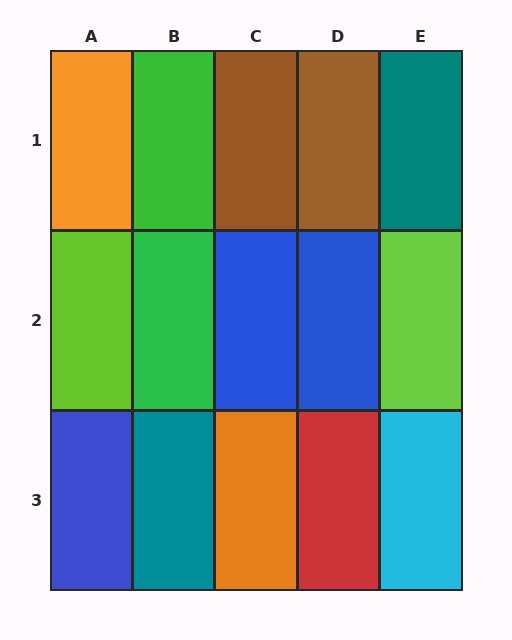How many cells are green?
2 cells are green.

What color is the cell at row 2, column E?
Lime.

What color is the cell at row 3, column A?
Blue.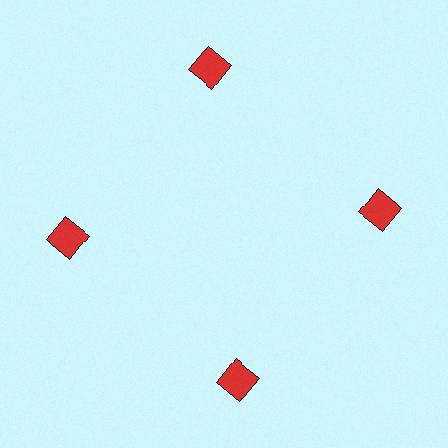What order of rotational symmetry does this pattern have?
This pattern has 4-fold rotational symmetry.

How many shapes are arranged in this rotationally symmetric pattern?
There are 4 shapes, arranged in 4 groups of 1.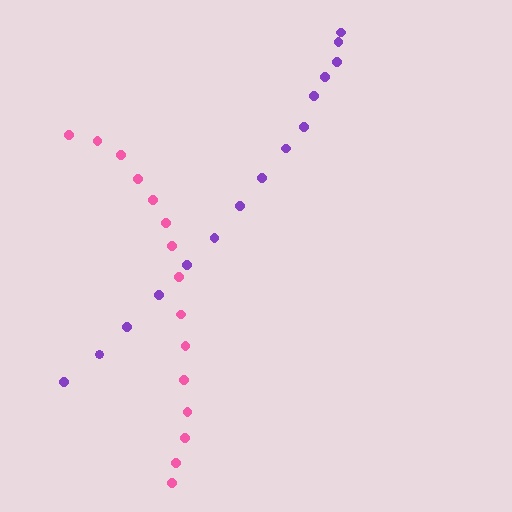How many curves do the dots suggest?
There are 2 distinct paths.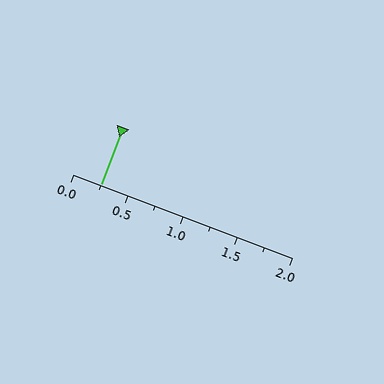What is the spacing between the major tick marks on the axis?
The major ticks are spaced 0.5 apart.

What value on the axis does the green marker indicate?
The marker indicates approximately 0.25.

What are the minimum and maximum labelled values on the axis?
The axis runs from 0.0 to 2.0.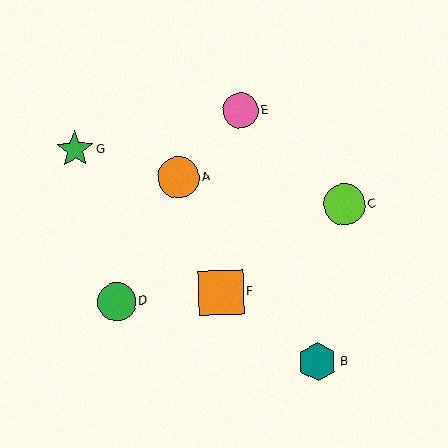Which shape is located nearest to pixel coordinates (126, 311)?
The green circle (labeled D) at (117, 302) is nearest to that location.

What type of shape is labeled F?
Shape F is an orange square.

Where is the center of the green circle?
The center of the green circle is at (117, 302).